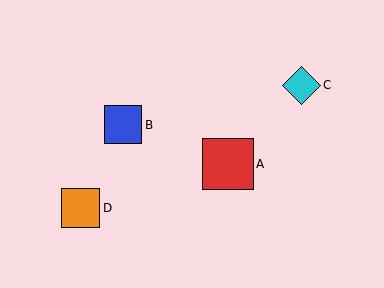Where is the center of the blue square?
The center of the blue square is at (123, 125).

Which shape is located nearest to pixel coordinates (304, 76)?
The cyan diamond (labeled C) at (301, 85) is nearest to that location.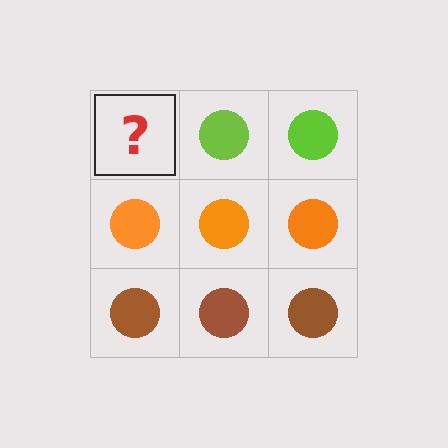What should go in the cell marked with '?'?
The missing cell should contain a lime circle.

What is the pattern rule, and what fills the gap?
The rule is that each row has a consistent color. The gap should be filled with a lime circle.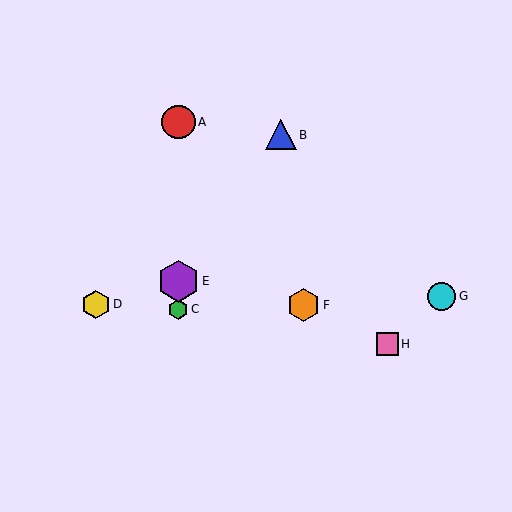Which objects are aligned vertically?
Objects A, C, E are aligned vertically.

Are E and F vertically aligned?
No, E is at x≈178 and F is at x≈304.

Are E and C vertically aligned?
Yes, both are at x≈178.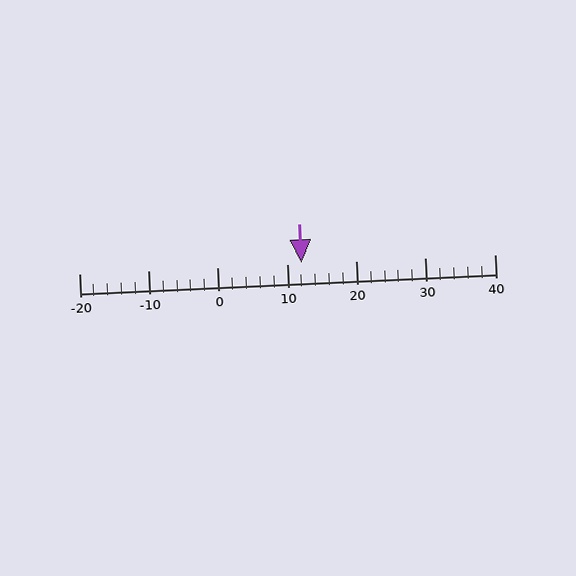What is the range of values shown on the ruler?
The ruler shows values from -20 to 40.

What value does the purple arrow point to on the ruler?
The purple arrow points to approximately 12.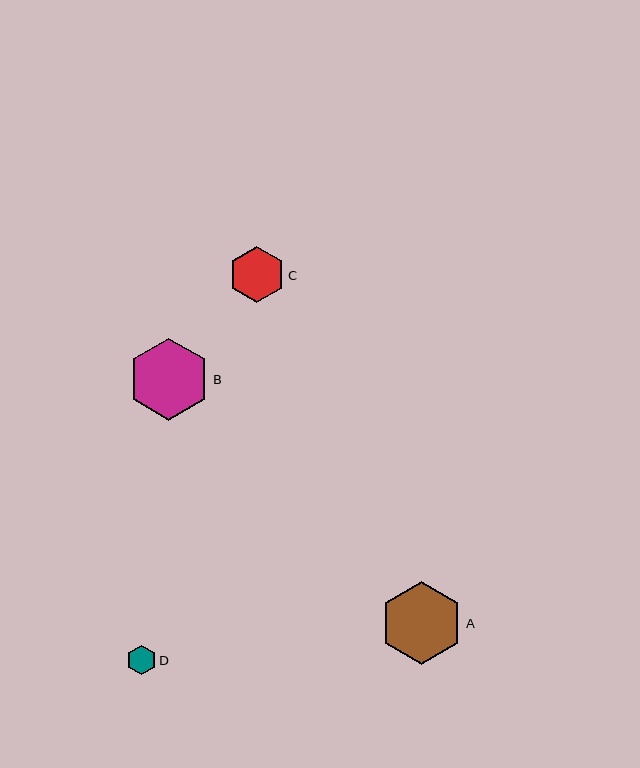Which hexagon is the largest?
Hexagon A is the largest with a size of approximately 83 pixels.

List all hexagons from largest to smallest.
From largest to smallest: A, B, C, D.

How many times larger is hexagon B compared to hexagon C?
Hexagon B is approximately 1.5 times the size of hexagon C.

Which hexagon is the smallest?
Hexagon D is the smallest with a size of approximately 29 pixels.